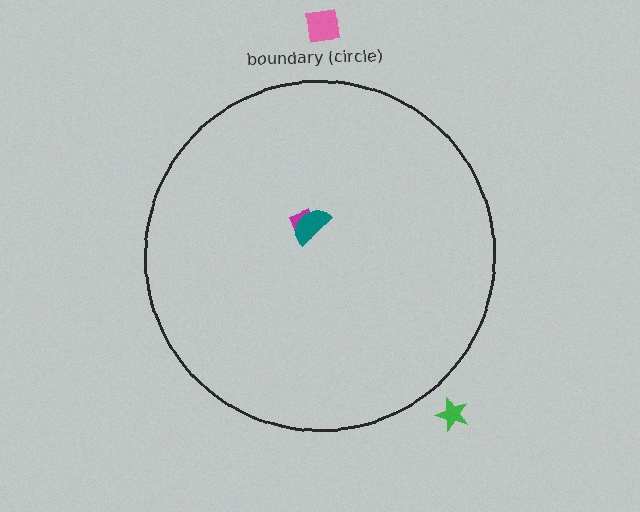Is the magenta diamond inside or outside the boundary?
Inside.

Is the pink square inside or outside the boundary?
Outside.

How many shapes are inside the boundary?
2 inside, 2 outside.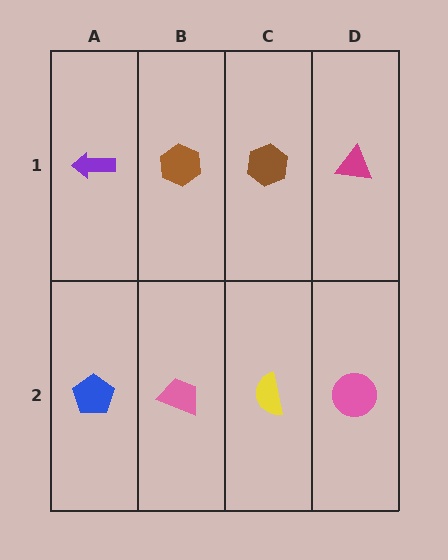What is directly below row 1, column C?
A yellow semicircle.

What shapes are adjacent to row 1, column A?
A blue pentagon (row 2, column A), a brown hexagon (row 1, column B).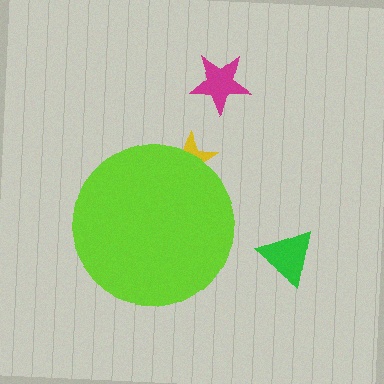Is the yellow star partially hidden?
Yes, the yellow star is partially hidden behind the lime circle.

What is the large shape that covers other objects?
A lime circle.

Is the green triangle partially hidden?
No, the green triangle is fully visible.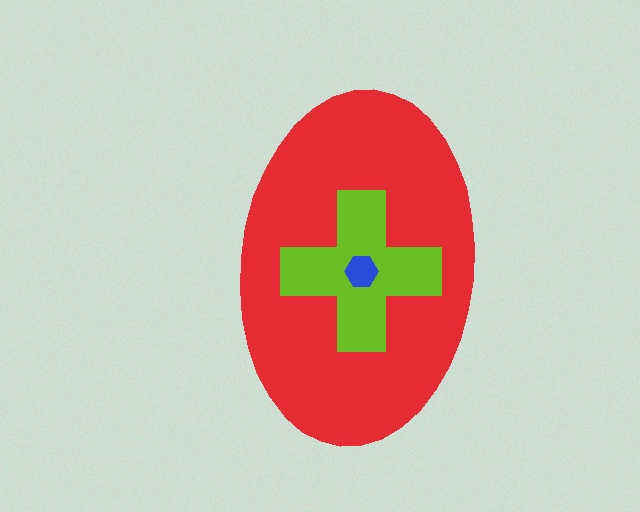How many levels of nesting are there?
3.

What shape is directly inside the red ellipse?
The lime cross.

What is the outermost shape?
The red ellipse.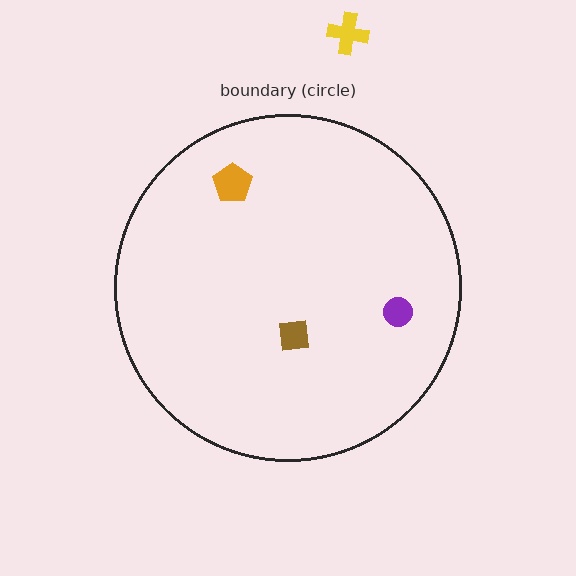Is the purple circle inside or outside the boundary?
Inside.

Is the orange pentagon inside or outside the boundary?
Inside.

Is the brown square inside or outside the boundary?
Inside.